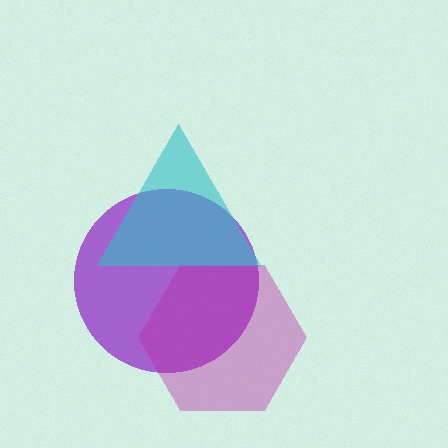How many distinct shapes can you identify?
There are 3 distinct shapes: a purple circle, a magenta hexagon, a cyan triangle.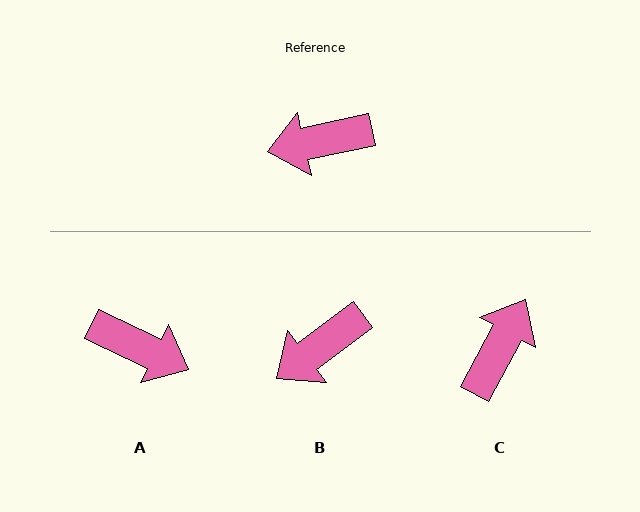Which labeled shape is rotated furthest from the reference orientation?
A, about 142 degrees away.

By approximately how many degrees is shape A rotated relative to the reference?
Approximately 142 degrees counter-clockwise.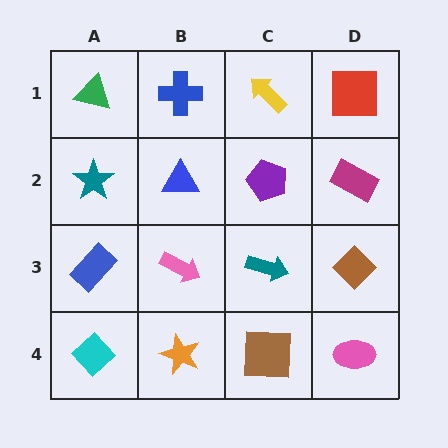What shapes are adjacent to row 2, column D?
A red square (row 1, column D), a brown diamond (row 3, column D), a purple pentagon (row 2, column C).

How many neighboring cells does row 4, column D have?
2.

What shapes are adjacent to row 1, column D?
A magenta rectangle (row 2, column D), a yellow arrow (row 1, column C).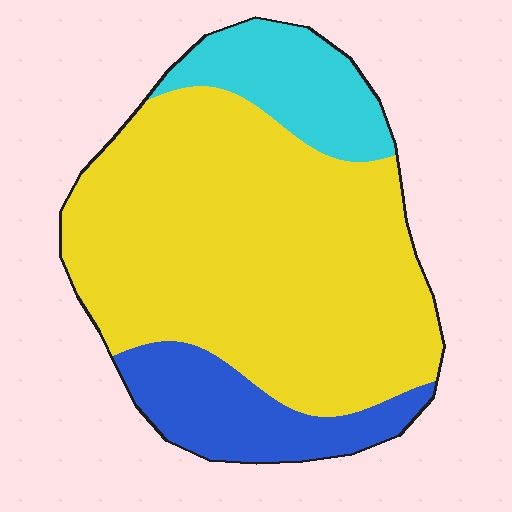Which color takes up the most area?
Yellow, at roughly 70%.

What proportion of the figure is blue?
Blue takes up about one sixth (1/6) of the figure.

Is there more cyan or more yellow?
Yellow.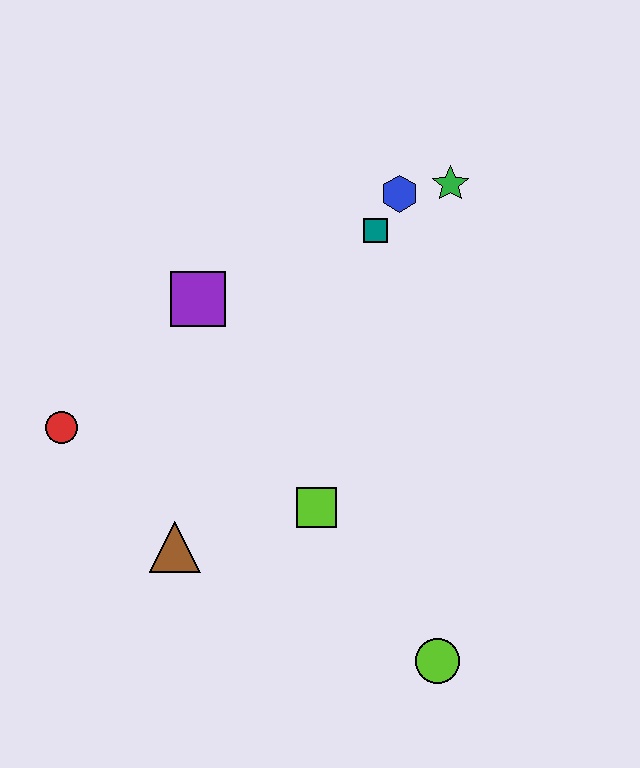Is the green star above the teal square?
Yes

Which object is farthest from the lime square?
The green star is farthest from the lime square.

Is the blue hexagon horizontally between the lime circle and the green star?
No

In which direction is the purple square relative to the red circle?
The purple square is to the right of the red circle.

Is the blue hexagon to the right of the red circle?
Yes